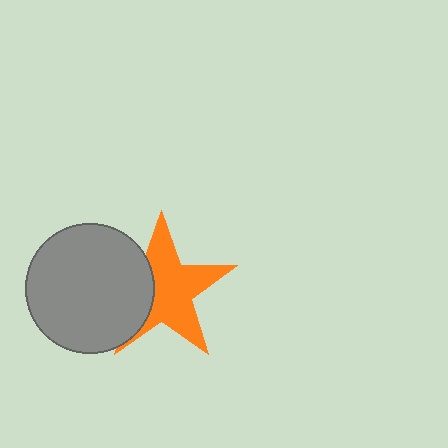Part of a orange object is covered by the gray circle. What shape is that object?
It is a star.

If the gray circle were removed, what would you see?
You would see the complete orange star.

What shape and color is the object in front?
The object in front is a gray circle.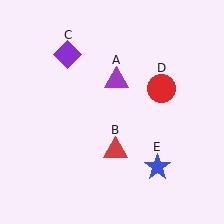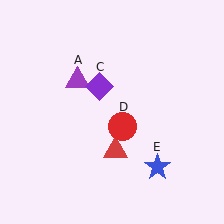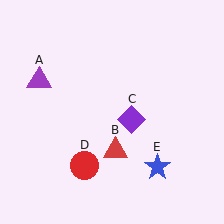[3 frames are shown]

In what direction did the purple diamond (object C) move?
The purple diamond (object C) moved down and to the right.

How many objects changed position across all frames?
3 objects changed position: purple triangle (object A), purple diamond (object C), red circle (object D).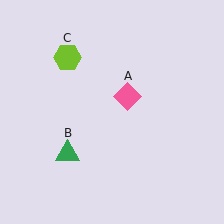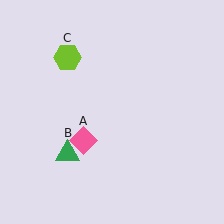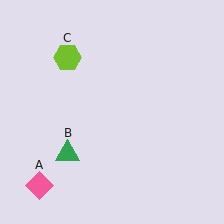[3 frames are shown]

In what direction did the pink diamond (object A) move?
The pink diamond (object A) moved down and to the left.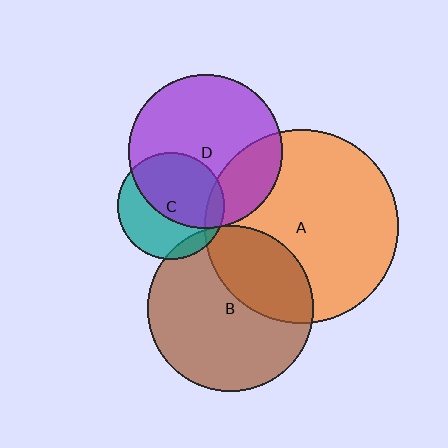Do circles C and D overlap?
Yes.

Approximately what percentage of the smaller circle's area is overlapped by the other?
Approximately 55%.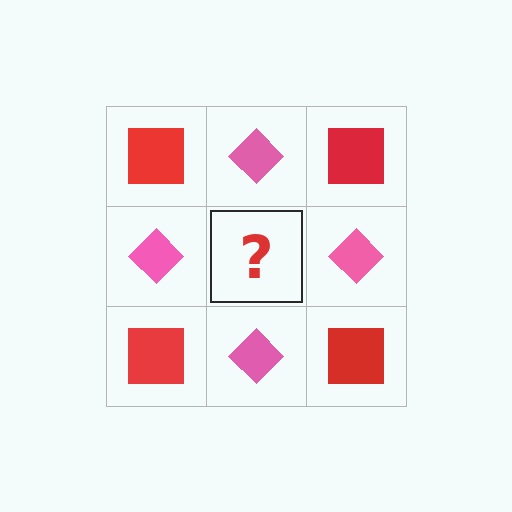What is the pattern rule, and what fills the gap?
The rule is that it alternates red square and pink diamond in a checkerboard pattern. The gap should be filled with a red square.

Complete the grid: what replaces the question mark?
The question mark should be replaced with a red square.